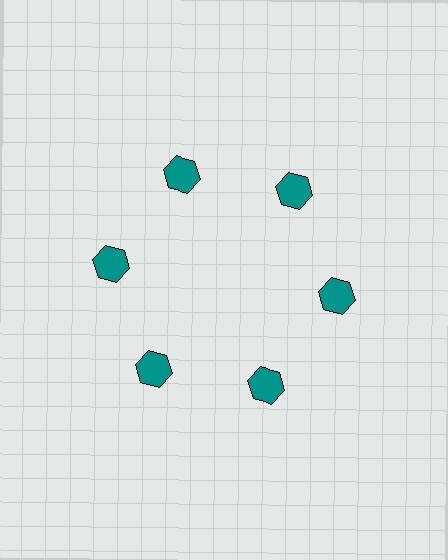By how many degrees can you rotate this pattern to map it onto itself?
The pattern maps onto itself every 60 degrees of rotation.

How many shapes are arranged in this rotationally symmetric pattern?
There are 6 shapes, arranged in 6 groups of 1.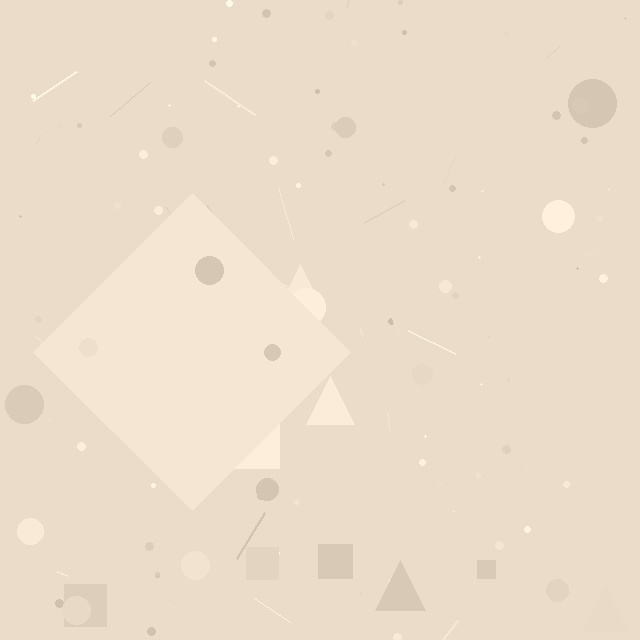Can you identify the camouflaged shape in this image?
The camouflaged shape is a diamond.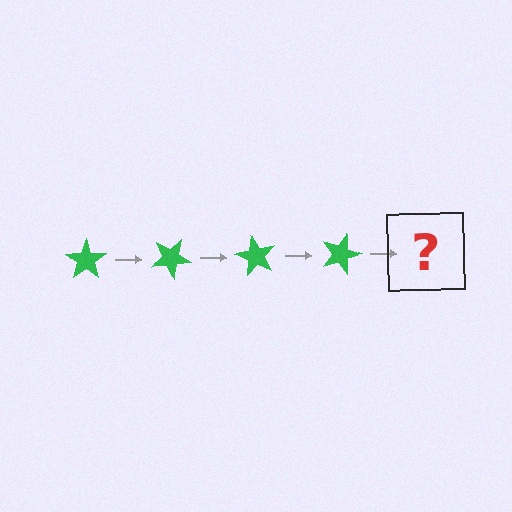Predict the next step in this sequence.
The next step is a green star rotated 120 degrees.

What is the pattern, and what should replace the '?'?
The pattern is that the star rotates 30 degrees each step. The '?' should be a green star rotated 120 degrees.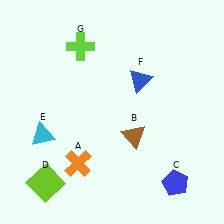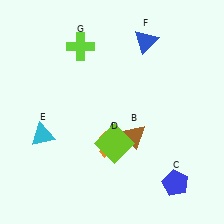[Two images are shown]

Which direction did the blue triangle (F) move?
The blue triangle (F) moved up.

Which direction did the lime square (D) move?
The lime square (D) moved right.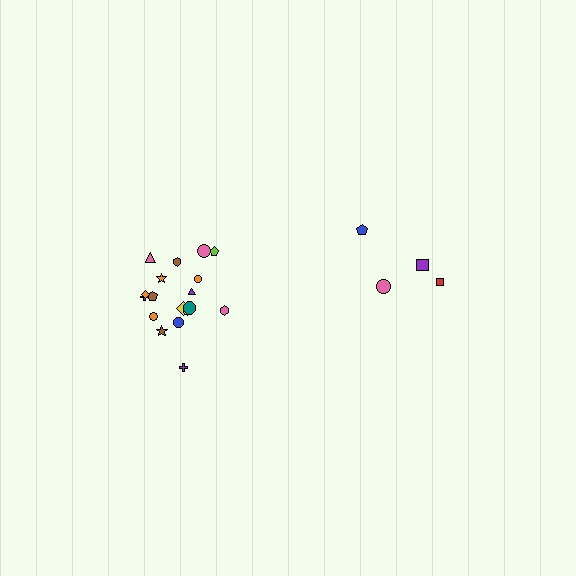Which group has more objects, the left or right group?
The left group.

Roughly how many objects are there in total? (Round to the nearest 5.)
Roughly 20 objects in total.